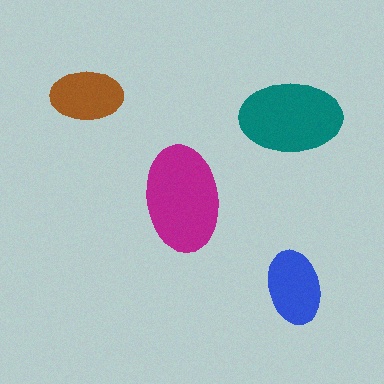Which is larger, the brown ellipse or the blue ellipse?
The blue one.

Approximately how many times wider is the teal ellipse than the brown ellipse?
About 1.5 times wider.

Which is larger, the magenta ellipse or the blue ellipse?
The magenta one.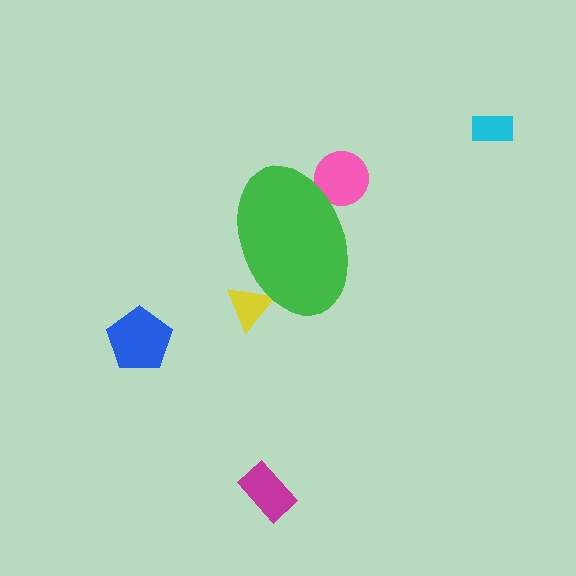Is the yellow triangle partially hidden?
Yes, the yellow triangle is partially hidden behind the green ellipse.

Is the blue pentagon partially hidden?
No, the blue pentagon is fully visible.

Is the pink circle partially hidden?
Yes, the pink circle is partially hidden behind the green ellipse.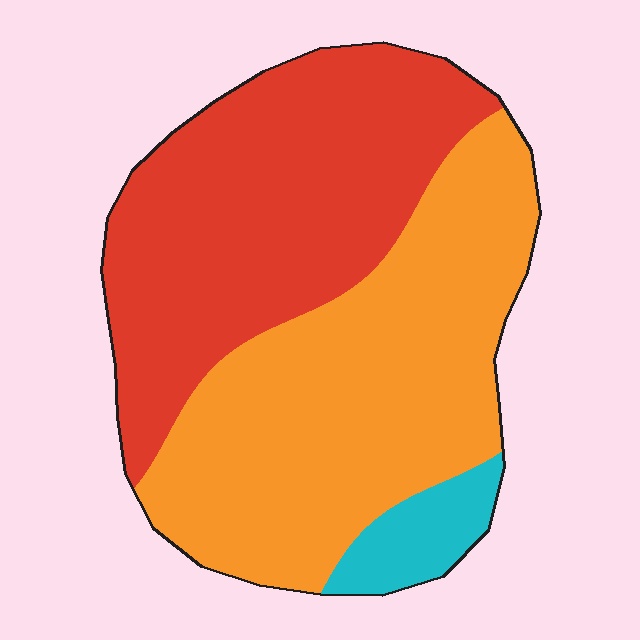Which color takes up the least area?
Cyan, at roughly 5%.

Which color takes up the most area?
Orange, at roughly 50%.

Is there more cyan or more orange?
Orange.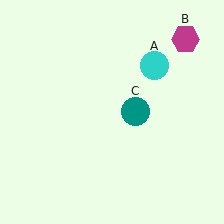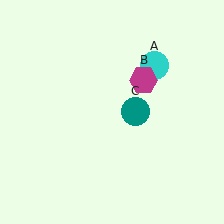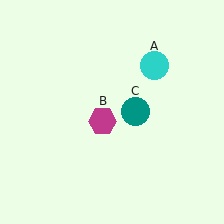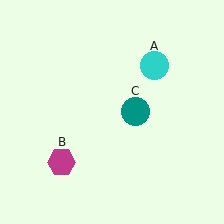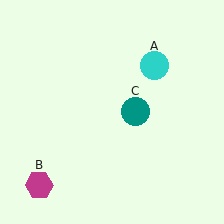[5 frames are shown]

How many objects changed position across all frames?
1 object changed position: magenta hexagon (object B).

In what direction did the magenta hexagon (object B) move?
The magenta hexagon (object B) moved down and to the left.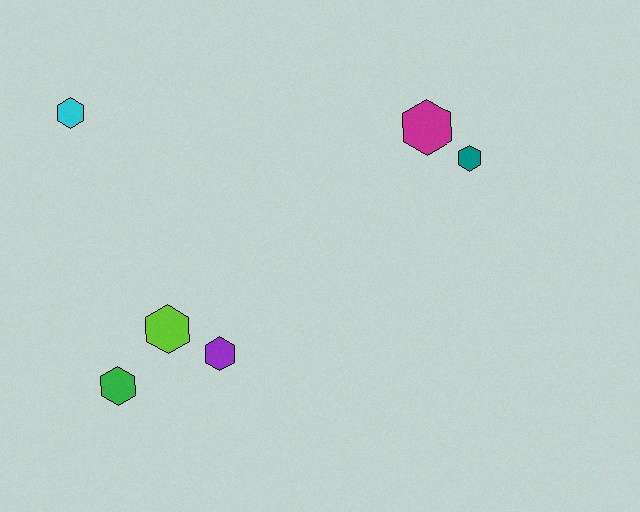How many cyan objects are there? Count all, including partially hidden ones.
There is 1 cyan object.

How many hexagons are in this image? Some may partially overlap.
There are 6 hexagons.